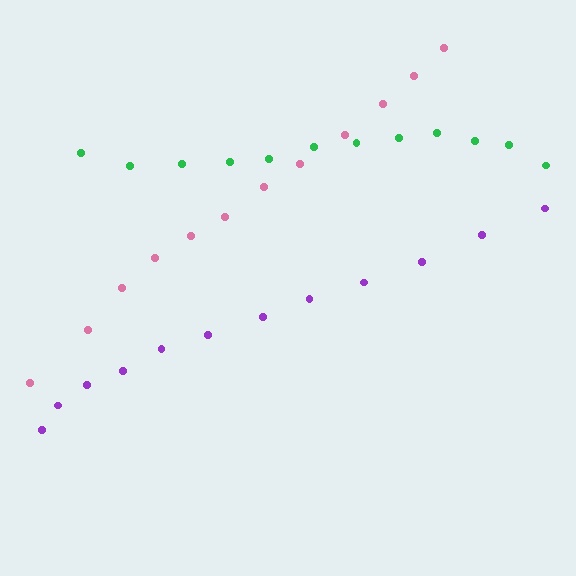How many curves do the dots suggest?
There are 3 distinct paths.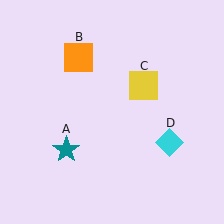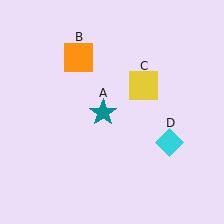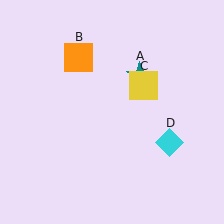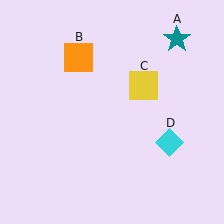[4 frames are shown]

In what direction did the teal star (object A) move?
The teal star (object A) moved up and to the right.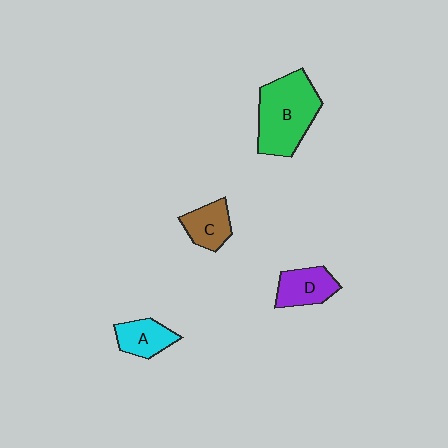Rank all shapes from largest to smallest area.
From largest to smallest: B (green), D (purple), C (brown), A (cyan).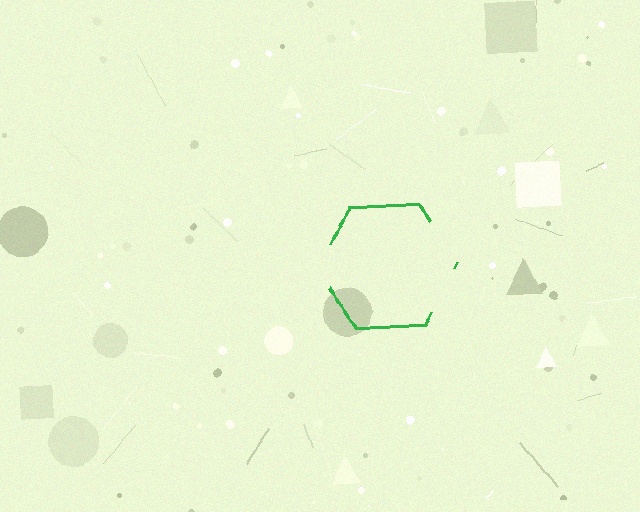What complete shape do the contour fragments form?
The contour fragments form a hexagon.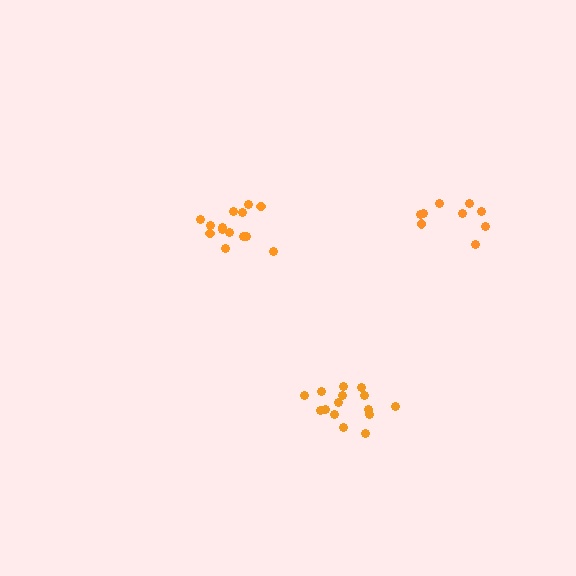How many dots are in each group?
Group 1: 14 dots, Group 2: 15 dots, Group 3: 9 dots (38 total).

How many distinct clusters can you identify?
There are 3 distinct clusters.